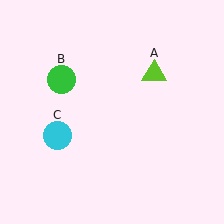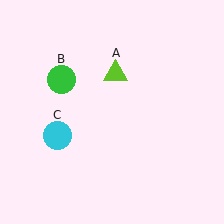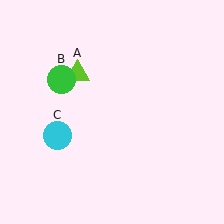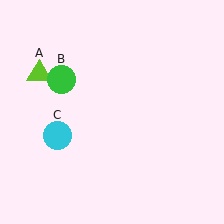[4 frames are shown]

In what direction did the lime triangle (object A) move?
The lime triangle (object A) moved left.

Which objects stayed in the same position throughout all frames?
Green circle (object B) and cyan circle (object C) remained stationary.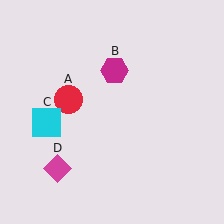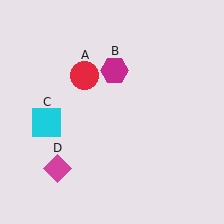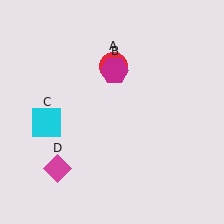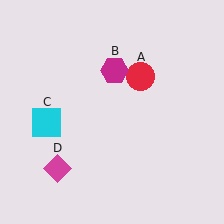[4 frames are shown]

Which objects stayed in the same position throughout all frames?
Magenta hexagon (object B) and cyan square (object C) and magenta diamond (object D) remained stationary.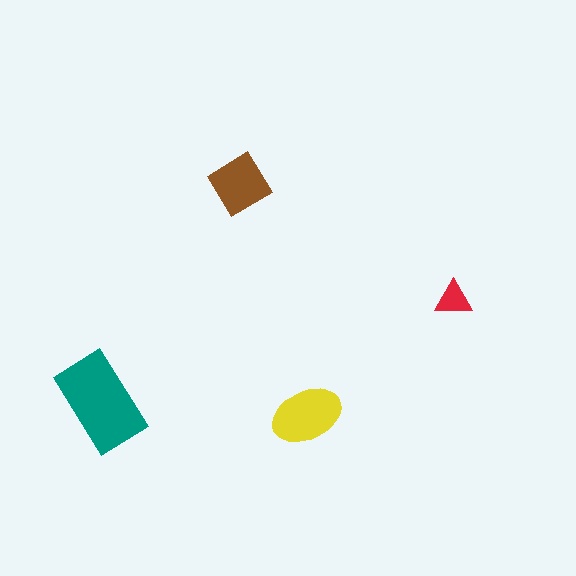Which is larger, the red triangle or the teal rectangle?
The teal rectangle.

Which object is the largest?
The teal rectangle.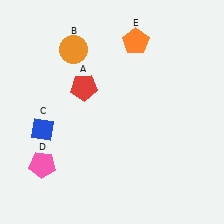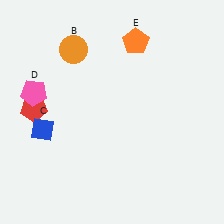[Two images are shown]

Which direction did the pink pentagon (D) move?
The pink pentagon (D) moved up.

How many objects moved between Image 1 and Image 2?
2 objects moved between the two images.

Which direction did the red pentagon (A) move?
The red pentagon (A) moved left.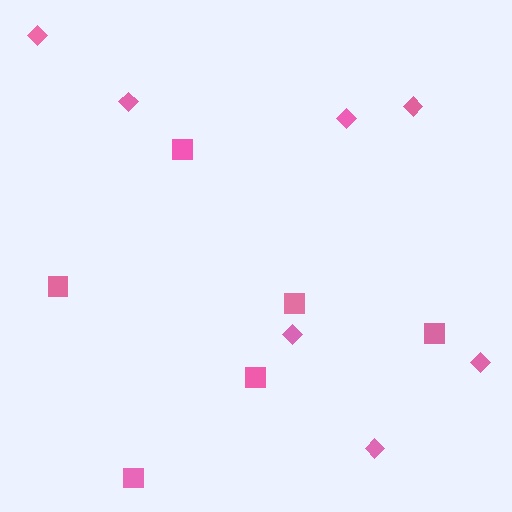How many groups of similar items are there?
There are 2 groups: one group of squares (6) and one group of diamonds (7).